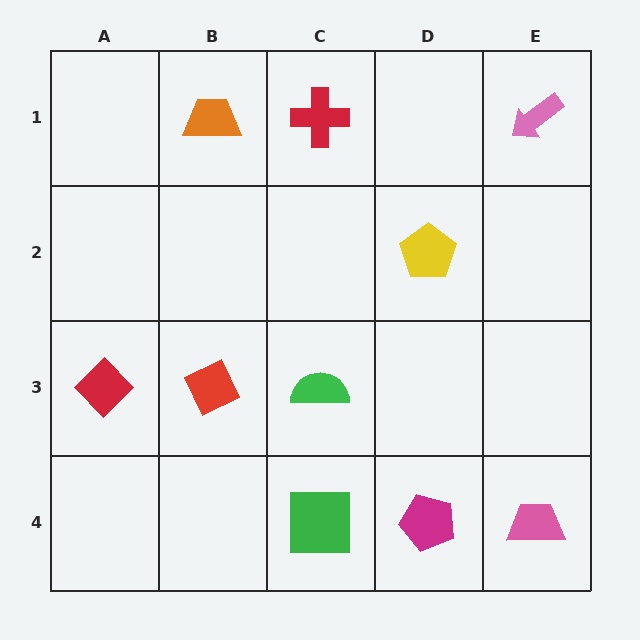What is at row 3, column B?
A red diamond.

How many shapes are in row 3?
3 shapes.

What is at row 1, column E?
A pink arrow.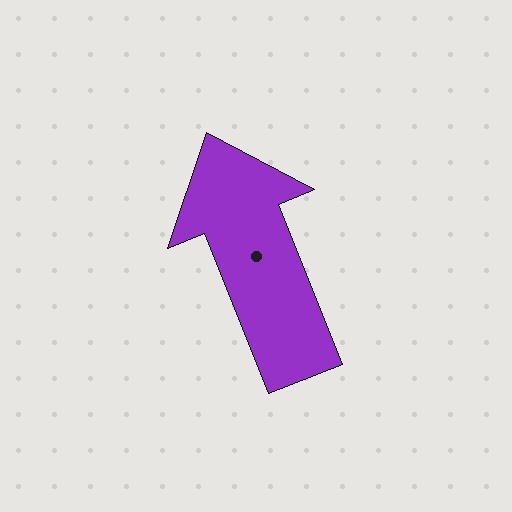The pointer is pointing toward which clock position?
Roughly 11 o'clock.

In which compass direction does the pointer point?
North.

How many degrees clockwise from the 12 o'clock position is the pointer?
Approximately 338 degrees.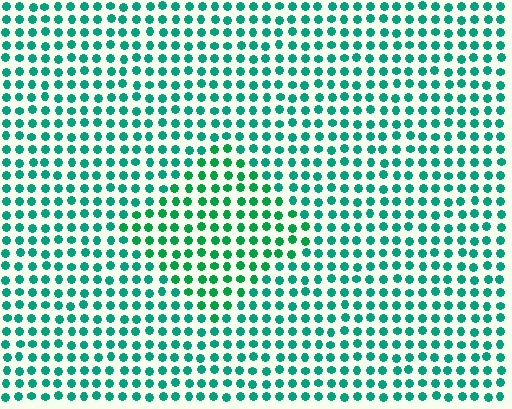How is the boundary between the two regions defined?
The boundary is defined purely by a slight shift in hue (about 22 degrees). Spacing, size, and orientation are identical on both sides.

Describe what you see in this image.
The image is filled with small teal elements in a uniform arrangement. A diamond-shaped region is visible where the elements are tinted to a slightly different hue, forming a subtle color boundary.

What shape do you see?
I see a diamond.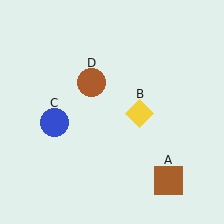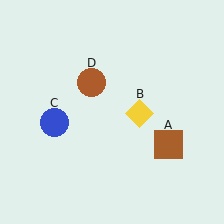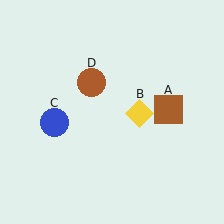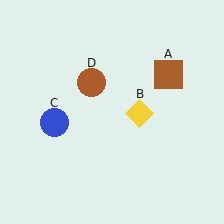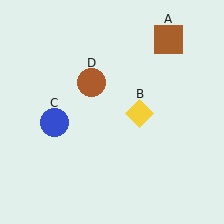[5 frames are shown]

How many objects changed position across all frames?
1 object changed position: brown square (object A).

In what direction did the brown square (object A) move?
The brown square (object A) moved up.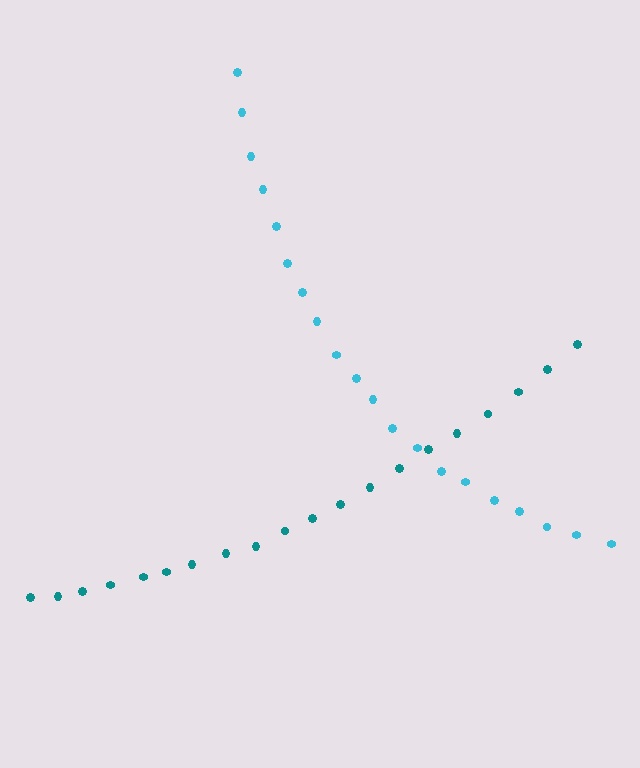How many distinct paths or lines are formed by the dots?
There are 2 distinct paths.